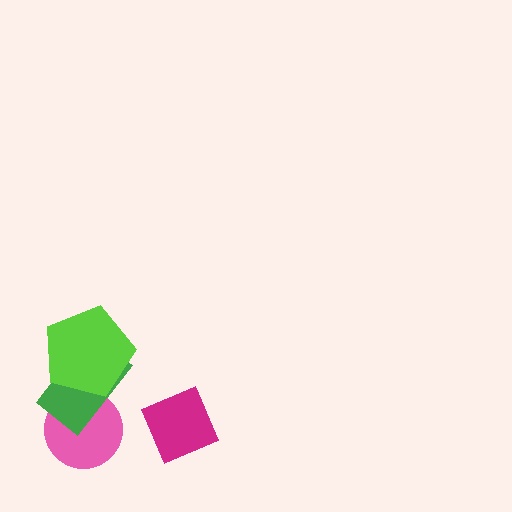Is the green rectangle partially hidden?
Yes, it is partially covered by another shape.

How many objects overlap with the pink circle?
2 objects overlap with the pink circle.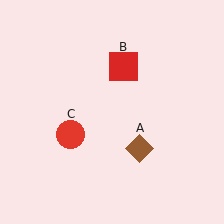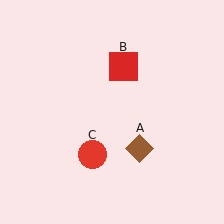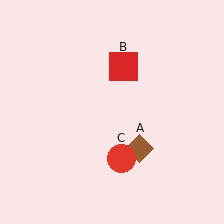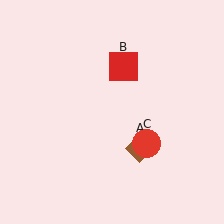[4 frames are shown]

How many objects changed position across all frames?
1 object changed position: red circle (object C).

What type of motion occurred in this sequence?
The red circle (object C) rotated counterclockwise around the center of the scene.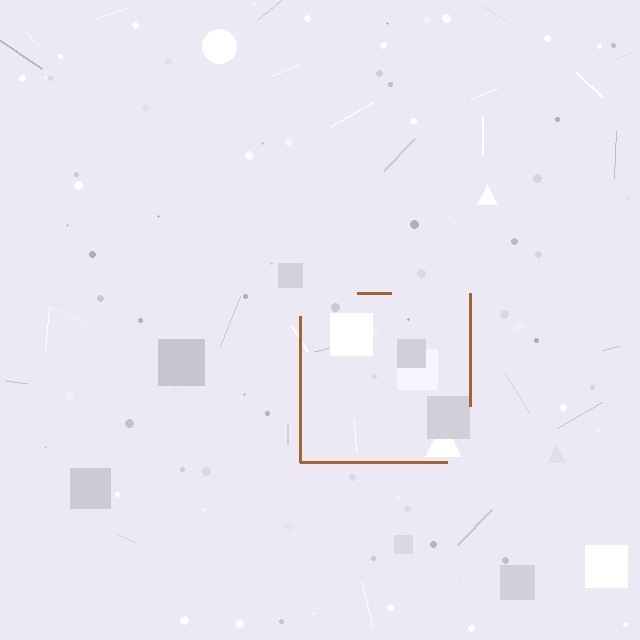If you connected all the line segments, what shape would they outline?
They would outline a square.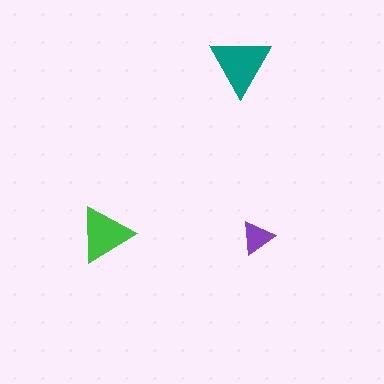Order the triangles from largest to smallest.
the teal one, the green one, the purple one.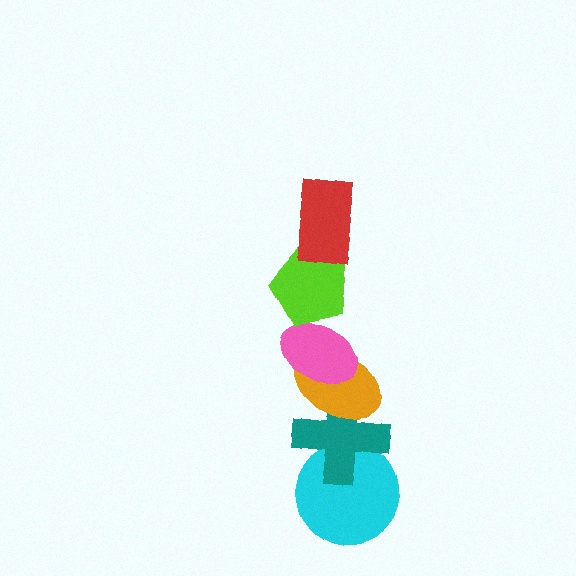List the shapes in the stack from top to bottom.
From top to bottom: the red rectangle, the lime pentagon, the pink ellipse, the orange ellipse, the teal cross, the cyan circle.